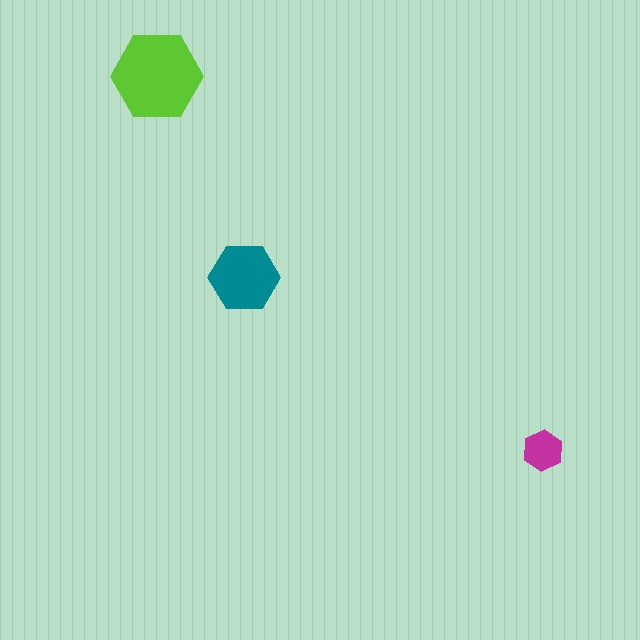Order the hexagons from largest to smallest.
the lime one, the teal one, the magenta one.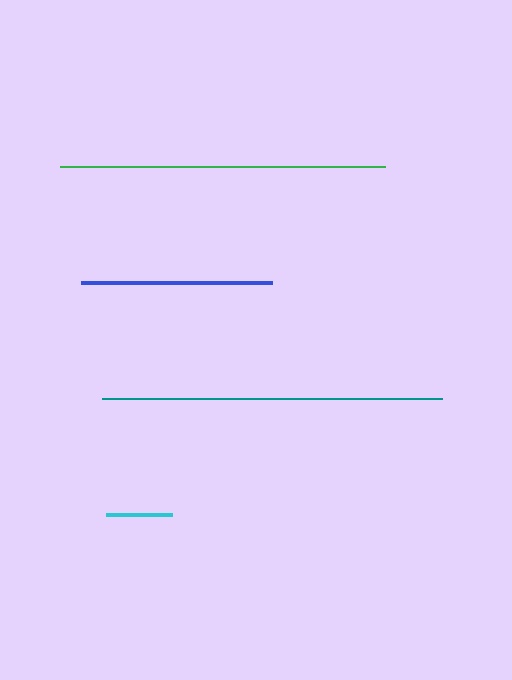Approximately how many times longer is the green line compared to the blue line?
The green line is approximately 1.7 times the length of the blue line.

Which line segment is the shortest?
The cyan line is the shortest at approximately 66 pixels.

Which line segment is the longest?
The teal line is the longest at approximately 340 pixels.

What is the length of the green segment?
The green segment is approximately 325 pixels long.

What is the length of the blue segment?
The blue segment is approximately 191 pixels long.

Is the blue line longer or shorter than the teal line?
The teal line is longer than the blue line.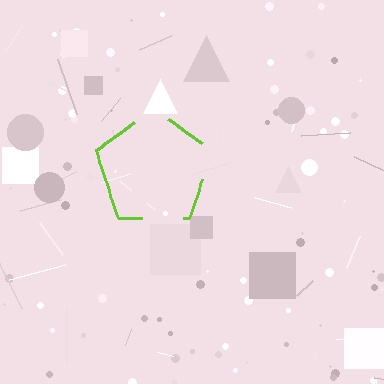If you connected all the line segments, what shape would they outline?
They would outline a pentagon.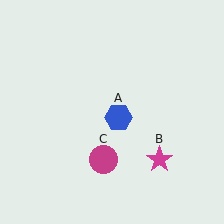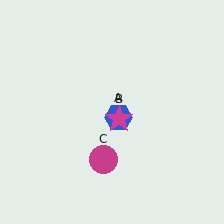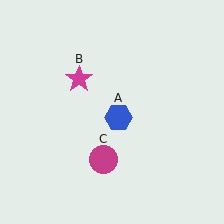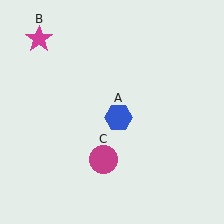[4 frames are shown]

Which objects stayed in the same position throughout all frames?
Blue hexagon (object A) and magenta circle (object C) remained stationary.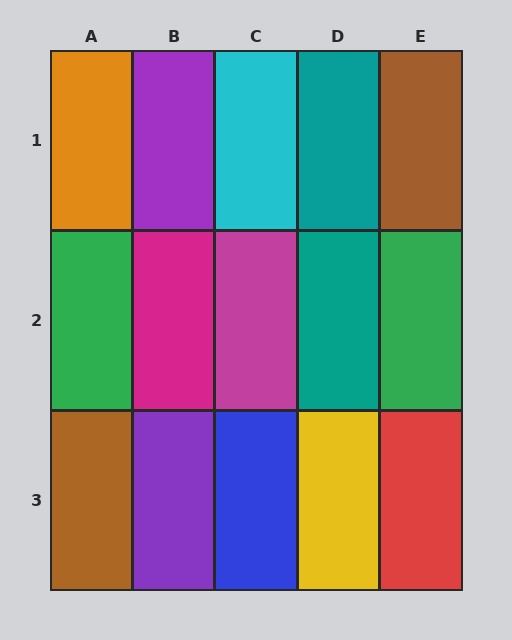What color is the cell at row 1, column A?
Orange.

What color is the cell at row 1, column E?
Brown.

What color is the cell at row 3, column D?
Yellow.